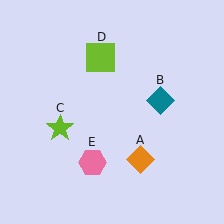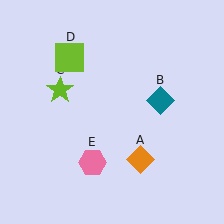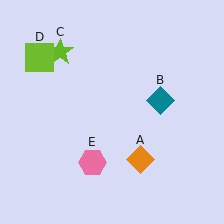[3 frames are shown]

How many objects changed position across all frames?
2 objects changed position: lime star (object C), lime square (object D).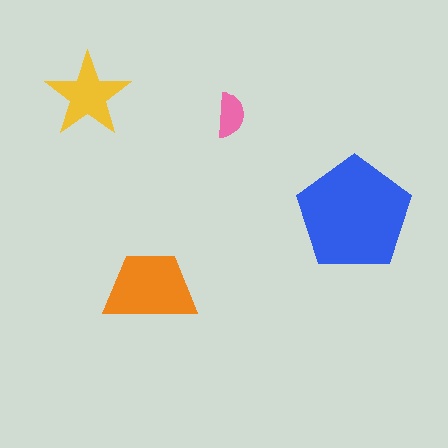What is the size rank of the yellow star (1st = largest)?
3rd.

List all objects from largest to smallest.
The blue pentagon, the orange trapezoid, the yellow star, the pink semicircle.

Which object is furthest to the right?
The blue pentagon is rightmost.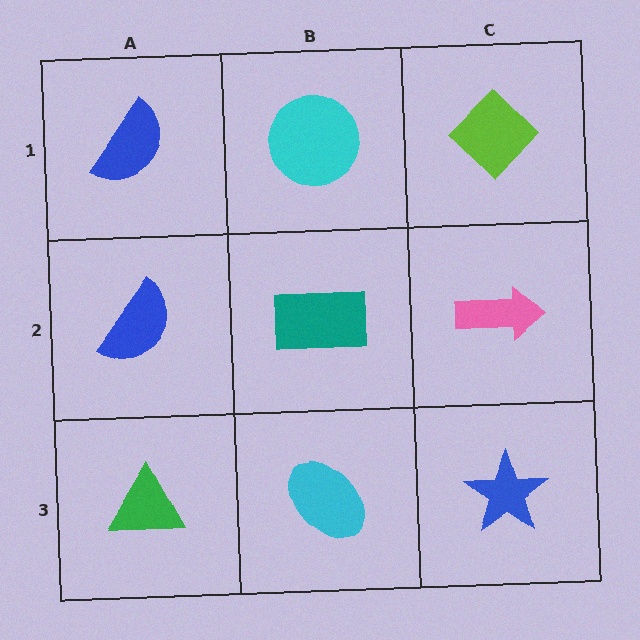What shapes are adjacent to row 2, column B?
A cyan circle (row 1, column B), a cyan ellipse (row 3, column B), a blue semicircle (row 2, column A), a pink arrow (row 2, column C).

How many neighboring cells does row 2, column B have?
4.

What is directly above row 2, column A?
A blue semicircle.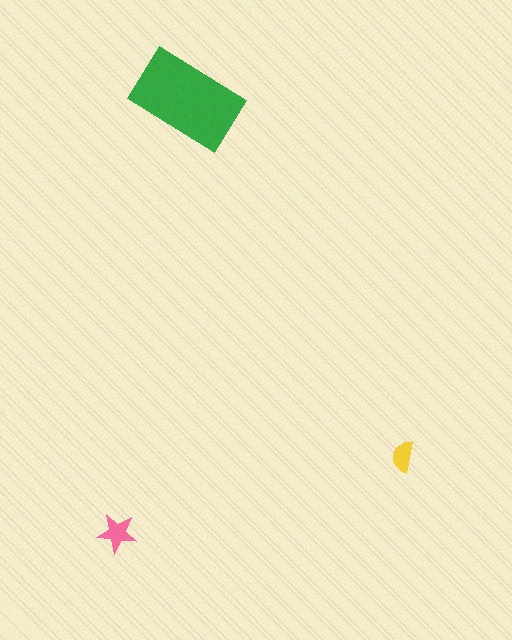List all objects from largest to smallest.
The green rectangle, the pink star, the yellow semicircle.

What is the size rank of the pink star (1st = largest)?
2nd.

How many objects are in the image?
There are 3 objects in the image.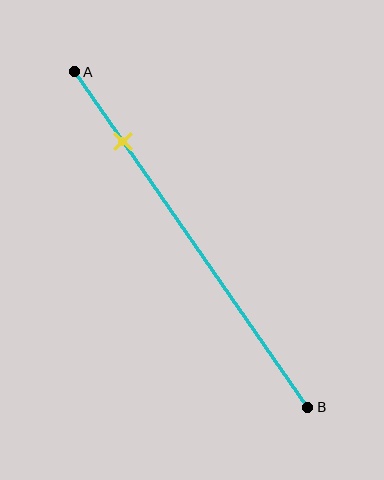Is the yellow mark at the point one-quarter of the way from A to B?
No, the mark is at about 20% from A, not at the 25% one-quarter point.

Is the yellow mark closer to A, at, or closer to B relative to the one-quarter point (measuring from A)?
The yellow mark is closer to point A than the one-quarter point of segment AB.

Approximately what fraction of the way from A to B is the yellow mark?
The yellow mark is approximately 20% of the way from A to B.